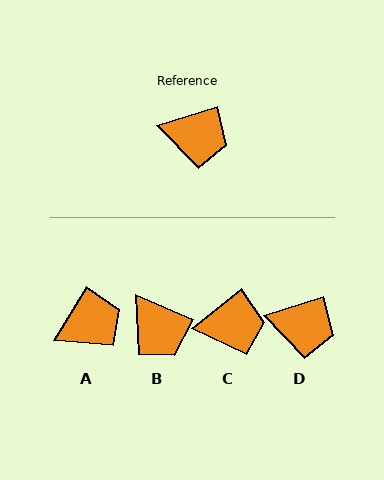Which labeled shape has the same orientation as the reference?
D.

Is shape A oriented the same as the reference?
No, it is off by about 41 degrees.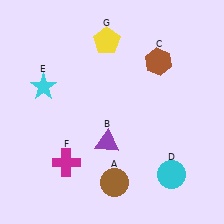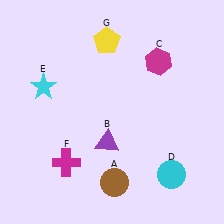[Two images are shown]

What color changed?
The hexagon (C) changed from brown in Image 1 to magenta in Image 2.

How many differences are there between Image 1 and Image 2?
There is 1 difference between the two images.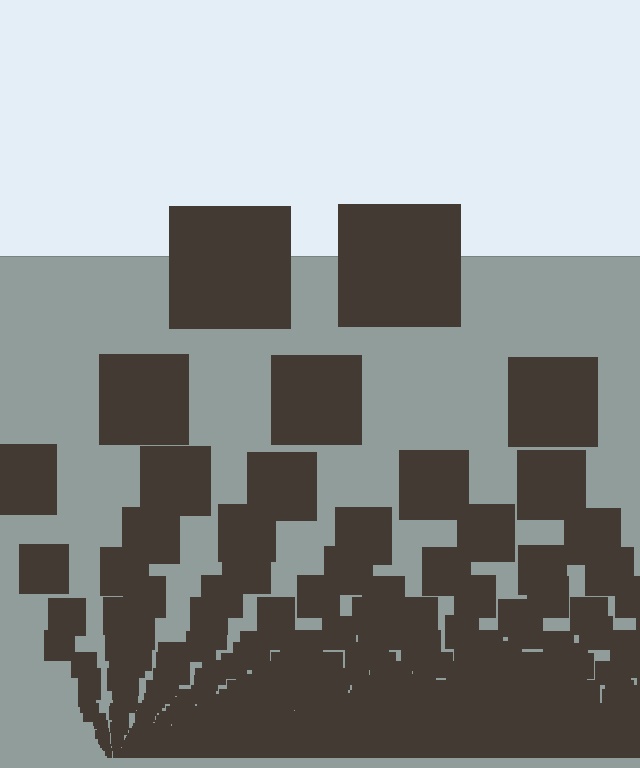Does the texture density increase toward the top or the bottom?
Density increases toward the bottom.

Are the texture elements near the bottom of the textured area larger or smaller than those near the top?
Smaller. The gradient is inverted — elements near the bottom are smaller and denser.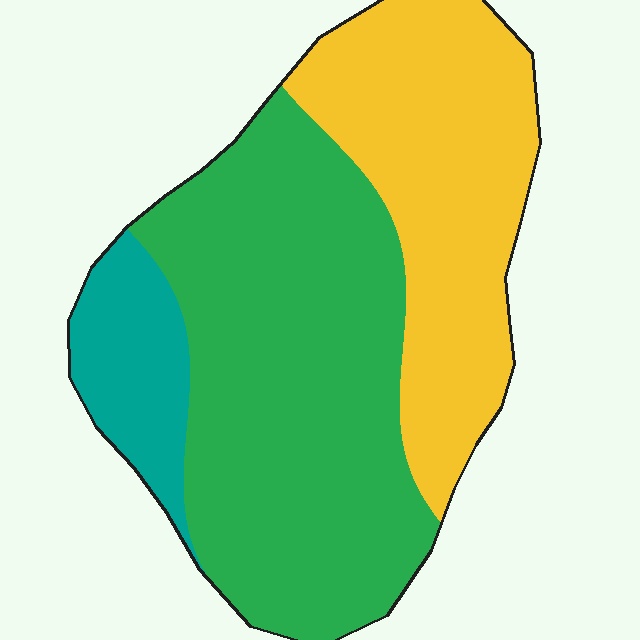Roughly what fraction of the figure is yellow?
Yellow takes up about one third (1/3) of the figure.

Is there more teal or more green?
Green.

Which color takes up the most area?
Green, at roughly 55%.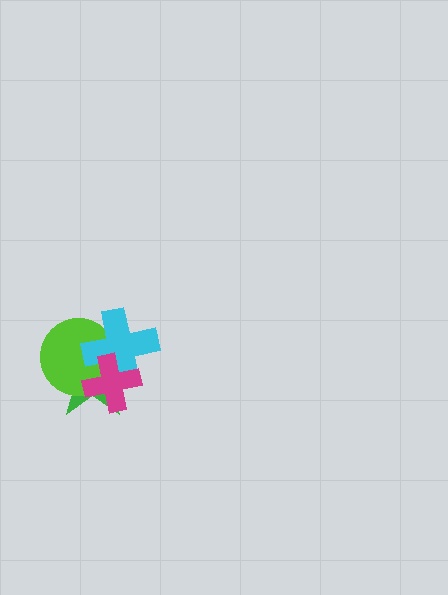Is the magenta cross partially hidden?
No, no other shape covers it.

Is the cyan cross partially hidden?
Yes, it is partially covered by another shape.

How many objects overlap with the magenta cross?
3 objects overlap with the magenta cross.